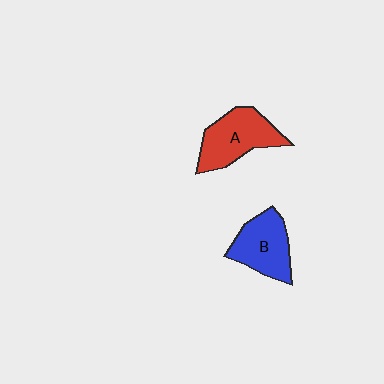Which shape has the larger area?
Shape A (red).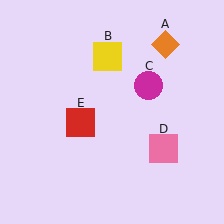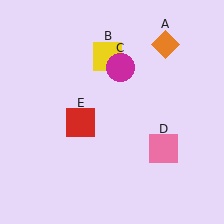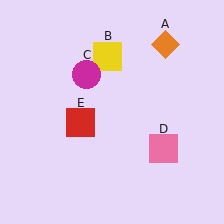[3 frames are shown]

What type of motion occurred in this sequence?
The magenta circle (object C) rotated counterclockwise around the center of the scene.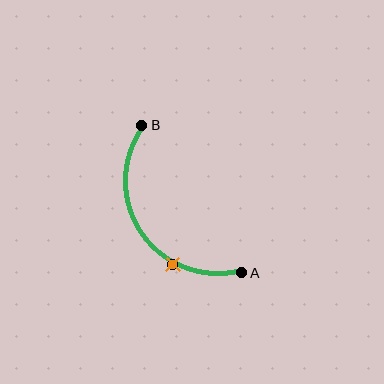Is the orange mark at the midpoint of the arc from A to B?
No. The orange mark lies on the arc but is closer to endpoint A. The arc midpoint would be at the point on the curve equidistant along the arc from both A and B.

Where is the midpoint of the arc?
The arc midpoint is the point on the curve farthest from the straight line joining A and B. It sits below and to the left of that line.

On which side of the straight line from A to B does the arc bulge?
The arc bulges below and to the left of the straight line connecting A and B.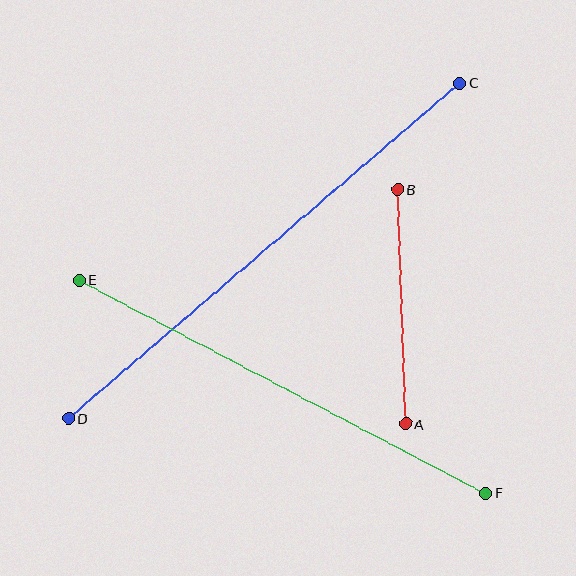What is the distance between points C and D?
The distance is approximately 515 pixels.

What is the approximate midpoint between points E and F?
The midpoint is at approximately (283, 387) pixels.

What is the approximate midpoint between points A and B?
The midpoint is at approximately (402, 306) pixels.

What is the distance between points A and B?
The distance is approximately 235 pixels.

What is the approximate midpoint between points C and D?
The midpoint is at approximately (264, 251) pixels.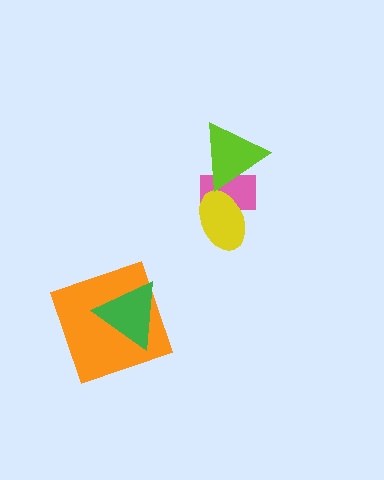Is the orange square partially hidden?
Yes, it is partially covered by another shape.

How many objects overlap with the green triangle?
1 object overlaps with the green triangle.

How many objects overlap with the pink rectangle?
2 objects overlap with the pink rectangle.